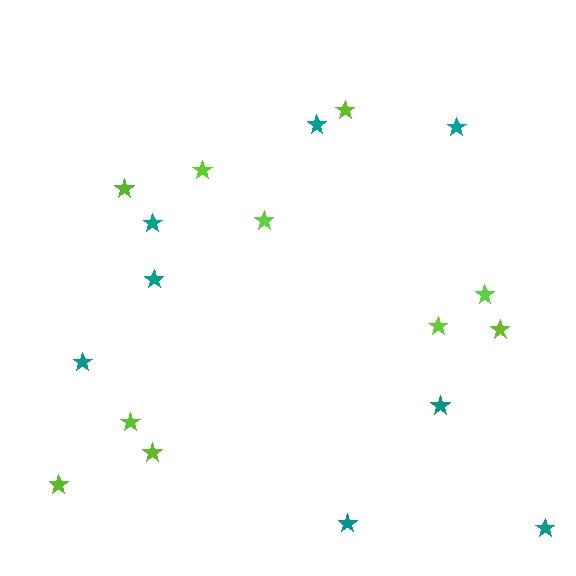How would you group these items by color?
There are 2 groups: one group of lime stars (10) and one group of teal stars (8).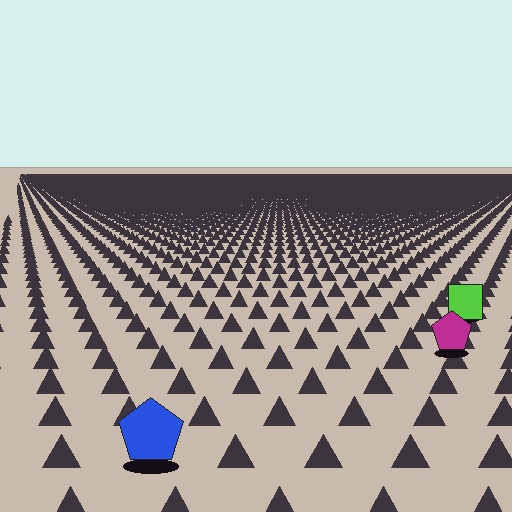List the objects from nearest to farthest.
From nearest to farthest: the blue pentagon, the magenta pentagon, the lime square.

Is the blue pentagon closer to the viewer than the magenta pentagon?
Yes. The blue pentagon is closer — you can tell from the texture gradient: the ground texture is coarser near it.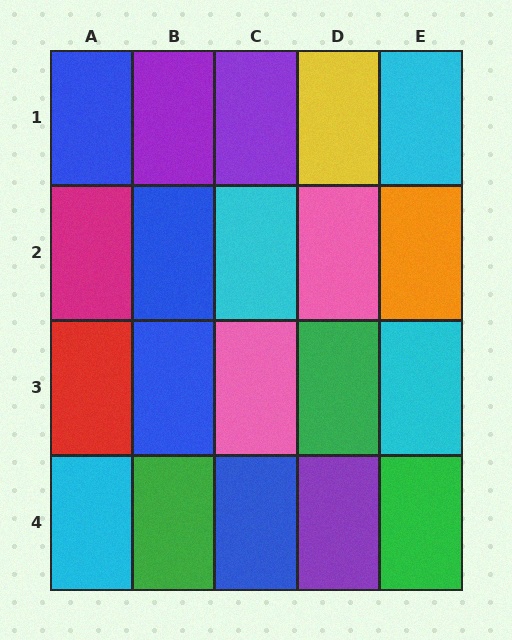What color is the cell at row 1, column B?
Purple.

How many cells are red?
1 cell is red.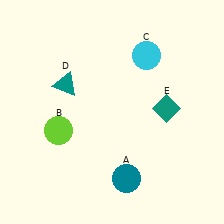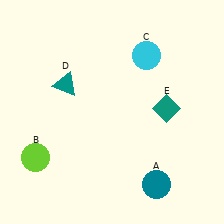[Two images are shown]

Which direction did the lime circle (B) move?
The lime circle (B) moved down.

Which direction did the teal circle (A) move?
The teal circle (A) moved right.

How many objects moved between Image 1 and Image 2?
2 objects moved between the two images.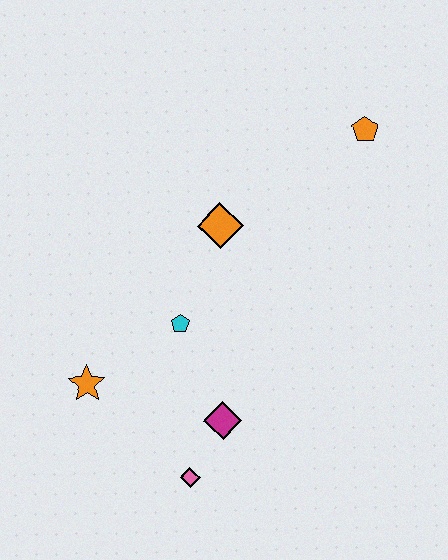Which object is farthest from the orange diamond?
The pink diamond is farthest from the orange diamond.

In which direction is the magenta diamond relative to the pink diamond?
The magenta diamond is above the pink diamond.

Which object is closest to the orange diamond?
The cyan pentagon is closest to the orange diamond.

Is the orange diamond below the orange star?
No